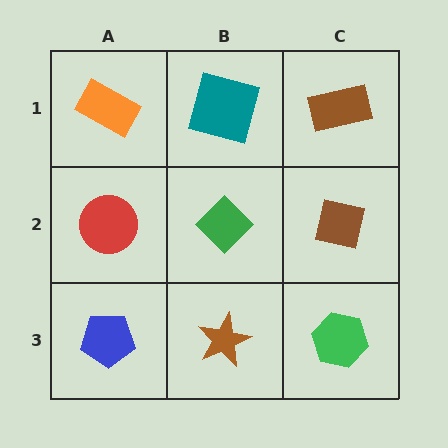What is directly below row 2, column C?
A green hexagon.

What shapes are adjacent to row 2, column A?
An orange rectangle (row 1, column A), a blue pentagon (row 3, column A), a green diamond (row 2, column B).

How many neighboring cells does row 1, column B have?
3.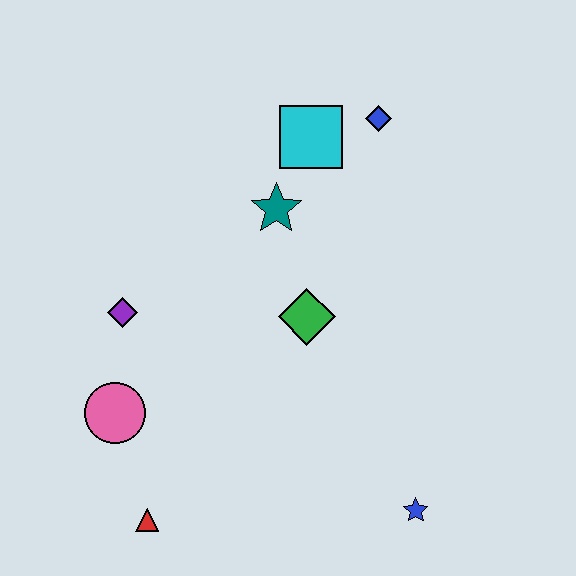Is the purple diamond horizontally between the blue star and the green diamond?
No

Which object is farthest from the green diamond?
The red triangle is farthest from the green diamond.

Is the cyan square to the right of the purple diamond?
Yes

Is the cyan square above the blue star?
Yes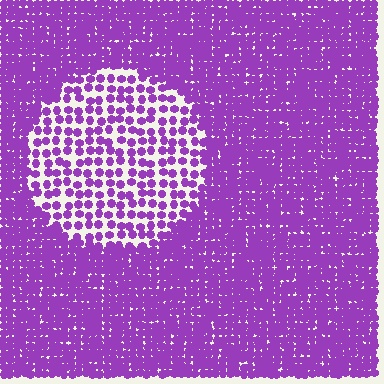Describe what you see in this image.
The image contains small purple elements arranged at two different densities. A circle-shaped region is visible where the elements are less densely packed than the surrounding area.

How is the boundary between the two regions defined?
The boundary is defined by a change in element density (approximately 2.3x ratio). All elements are the same color, size, and shape.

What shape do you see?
I see a circle.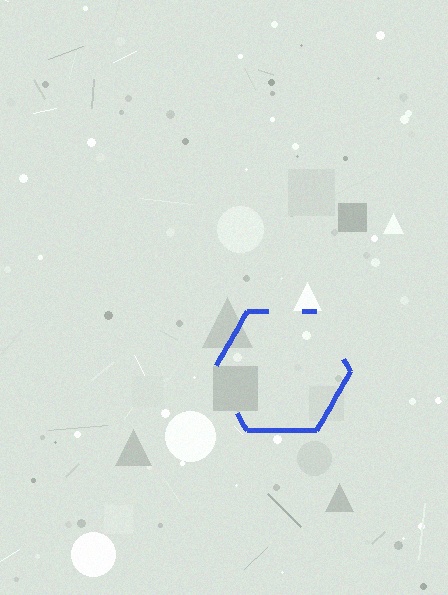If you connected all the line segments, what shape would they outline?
They would outline a hexagon.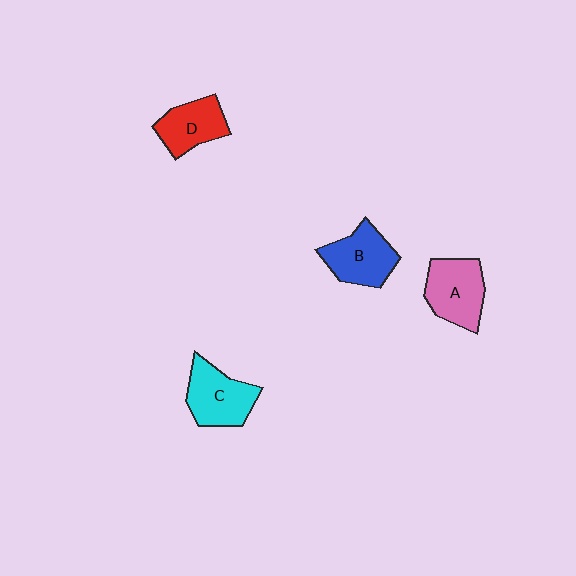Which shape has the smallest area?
Shape D (red).